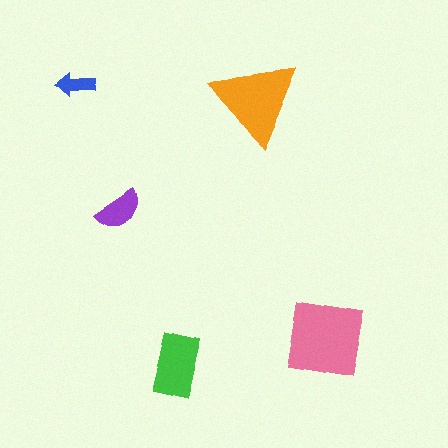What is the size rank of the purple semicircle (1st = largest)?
4th.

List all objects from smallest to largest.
The blue arrow, the purple semicircle, the green rectangle, the orange triangle, the pink square.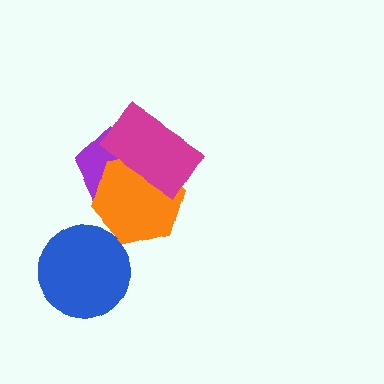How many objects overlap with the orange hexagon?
2 objects overlap with the orange hexagon.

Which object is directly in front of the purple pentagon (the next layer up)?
The orange hexagon is directly in front of the purple pentagon.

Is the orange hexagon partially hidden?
Yes, it is partially covered by another shape.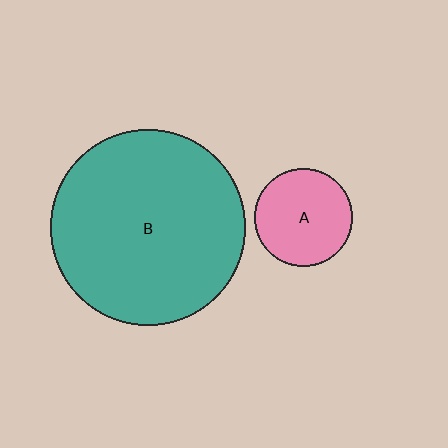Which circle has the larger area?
Circle B (teal).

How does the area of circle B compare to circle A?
Approximately 4.0 times.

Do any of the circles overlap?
No, none of the circles overlap.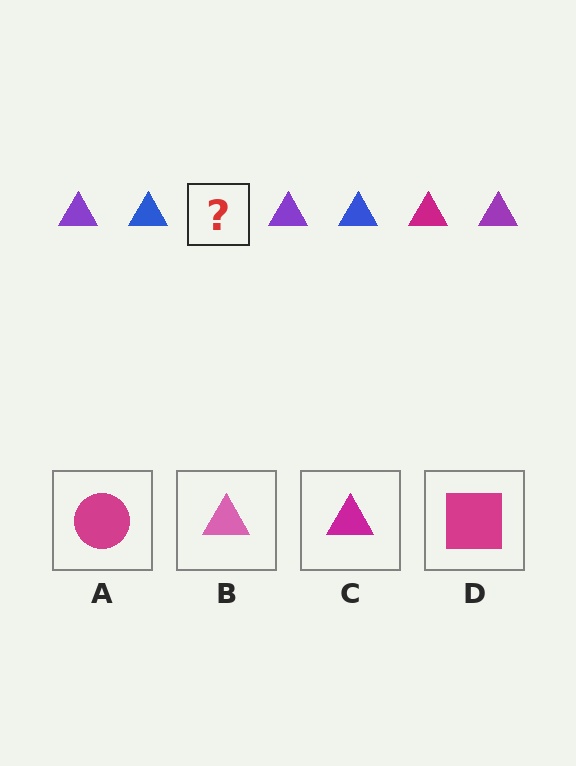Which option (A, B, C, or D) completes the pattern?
C.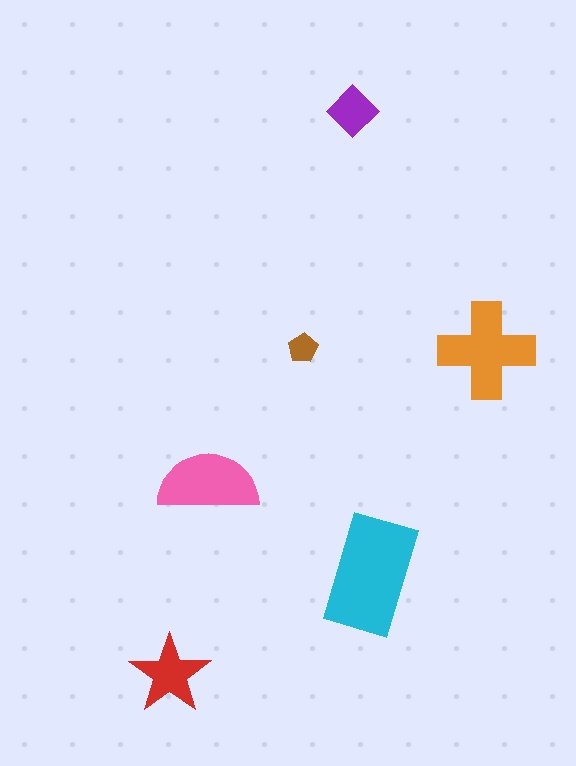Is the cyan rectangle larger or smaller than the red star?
Larger.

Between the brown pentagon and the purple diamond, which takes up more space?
The purple diamond.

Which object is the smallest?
The brown pentagon.